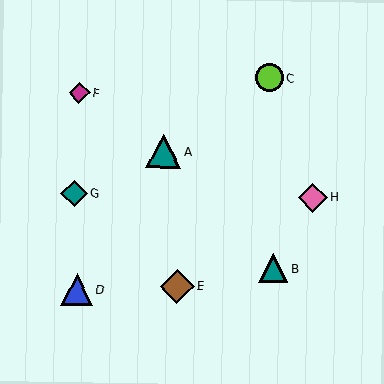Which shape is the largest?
The brown diamond (labeled E) is the largest.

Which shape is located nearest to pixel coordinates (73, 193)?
The teal diamond (labeled G) at (74, 194) is nearest to that location.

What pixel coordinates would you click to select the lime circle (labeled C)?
Click at (269, 78) to select the lime circle C.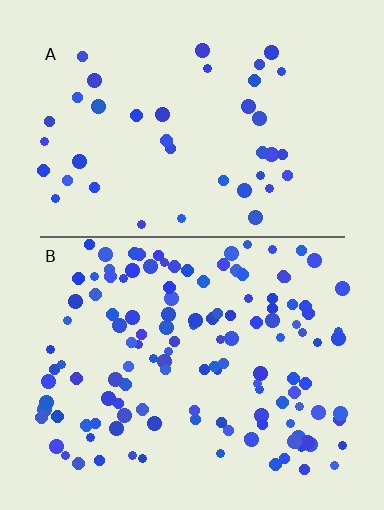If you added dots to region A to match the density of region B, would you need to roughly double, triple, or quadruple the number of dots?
Approximately triple.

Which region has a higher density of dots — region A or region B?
B (the bottom).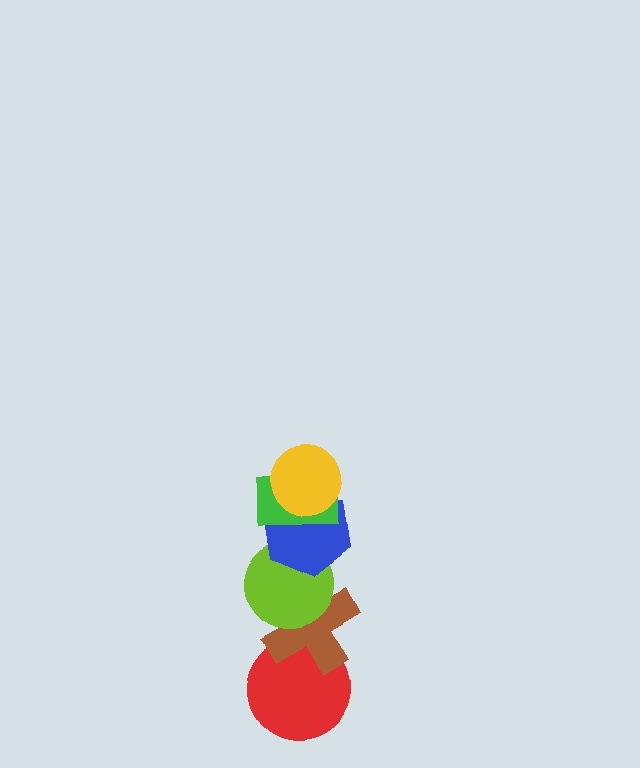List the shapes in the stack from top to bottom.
From top to bottom: the yellow circle, the green rectangle, the blue hexagon, the lime circle, the brown cross, the red circle.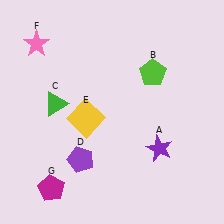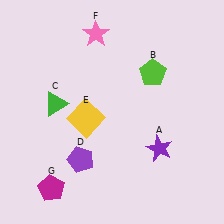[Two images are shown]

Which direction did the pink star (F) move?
The pink star (F) moved right.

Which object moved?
The pink star (F) moved right.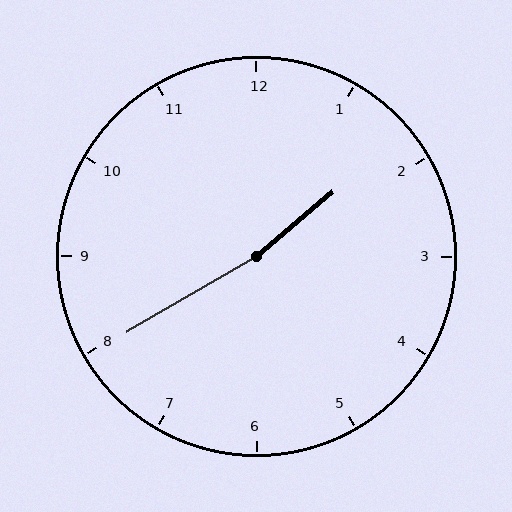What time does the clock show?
1:40.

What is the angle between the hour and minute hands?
Approximately 170 degrees.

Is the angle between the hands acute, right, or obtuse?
It is obtuse.